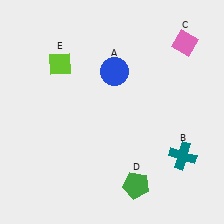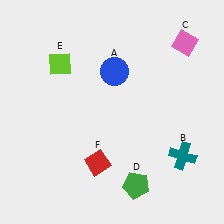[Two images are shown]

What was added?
A red diamond (F) was added in Image 2.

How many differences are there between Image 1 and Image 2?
There is 1 difference between the two images.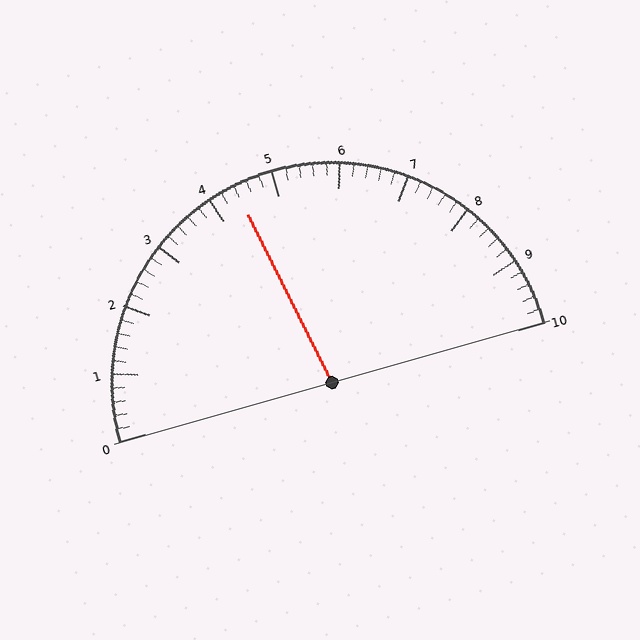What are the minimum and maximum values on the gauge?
The gauge ranges from 0 to 10.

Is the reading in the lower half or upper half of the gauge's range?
The reading is in the lower half of the range (0 to 10).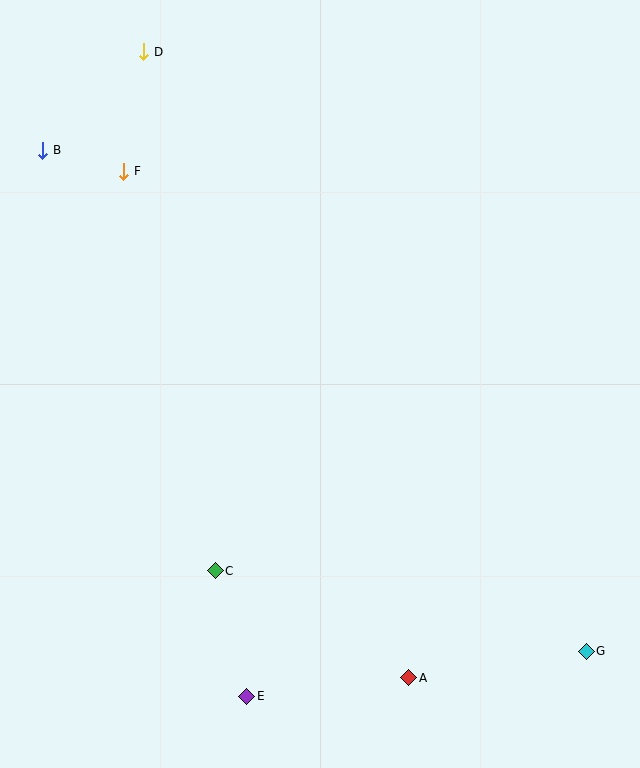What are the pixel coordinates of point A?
Point A is at (409, 678).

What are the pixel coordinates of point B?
Point B is at (43, 150).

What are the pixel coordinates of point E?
Point E is at (247, 696).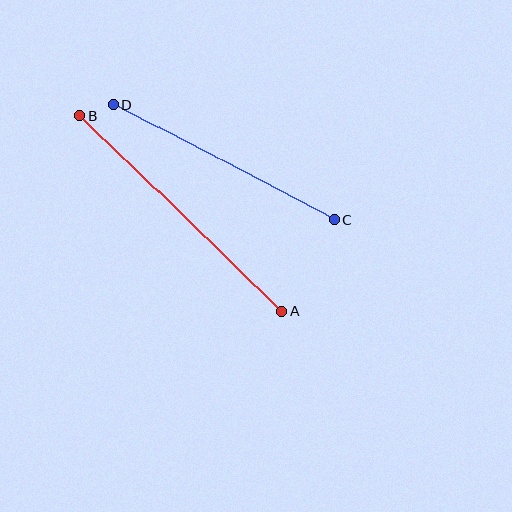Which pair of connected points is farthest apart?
Points A and B are farthest apart.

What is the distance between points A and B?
The distance is approximately 281 pixels.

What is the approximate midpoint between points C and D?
The midpoint is at approximately (224, 162) pixels.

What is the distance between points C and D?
The distance is approximately 249 pixels.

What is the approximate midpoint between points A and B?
The midpoint is at approximately (181, 213) pixels.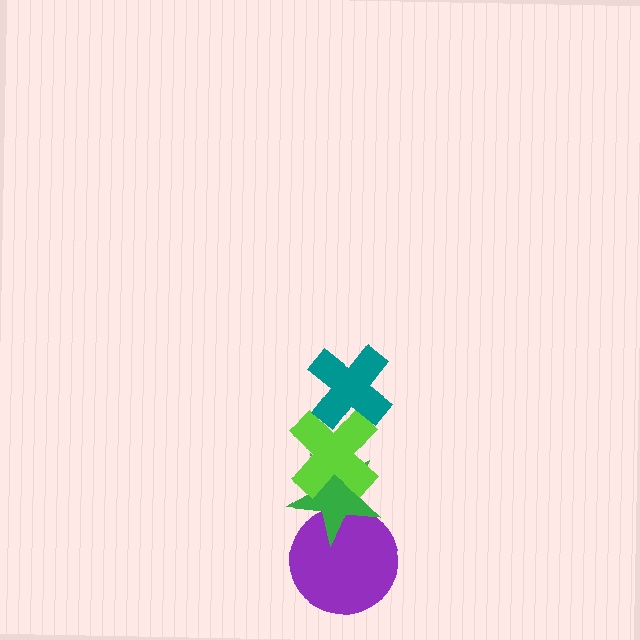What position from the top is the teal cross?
The teal cross is 1st from the top.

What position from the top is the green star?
The green star is 3rd from the top.